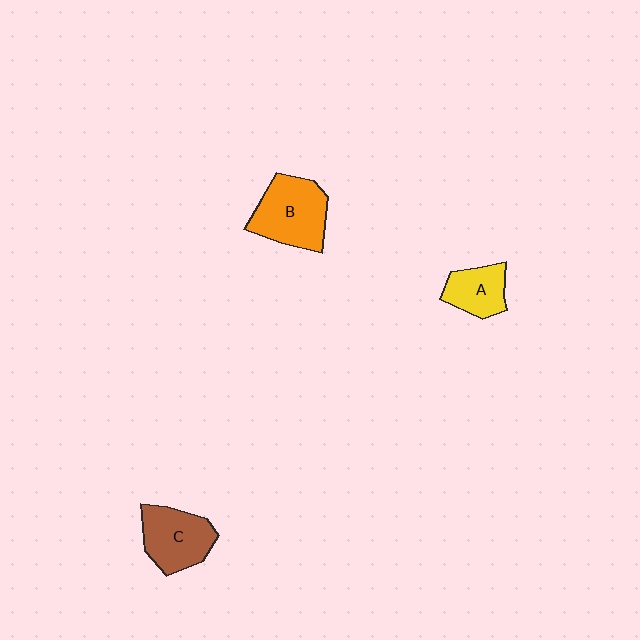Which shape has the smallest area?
Shape A (yellow).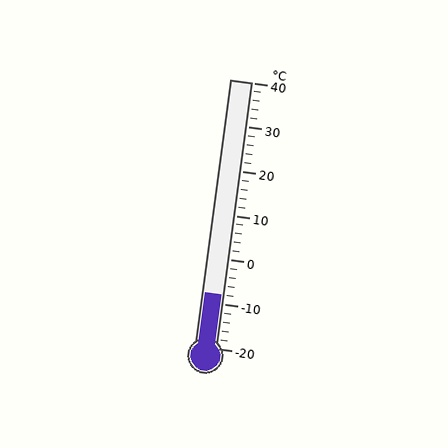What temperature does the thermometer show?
The thermometer shows approximately -8°C.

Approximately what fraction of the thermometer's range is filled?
The thermometer is filled to approximately 20% of its range.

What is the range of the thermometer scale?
The thermometer scale ranges from -20°C to 40°C.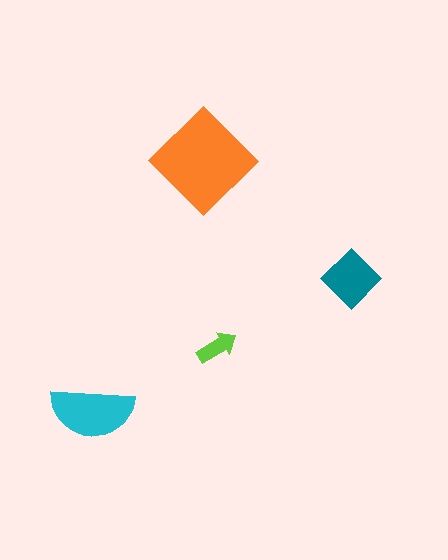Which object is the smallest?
The lime arrow.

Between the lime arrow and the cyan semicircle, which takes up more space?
The cyan semicircle.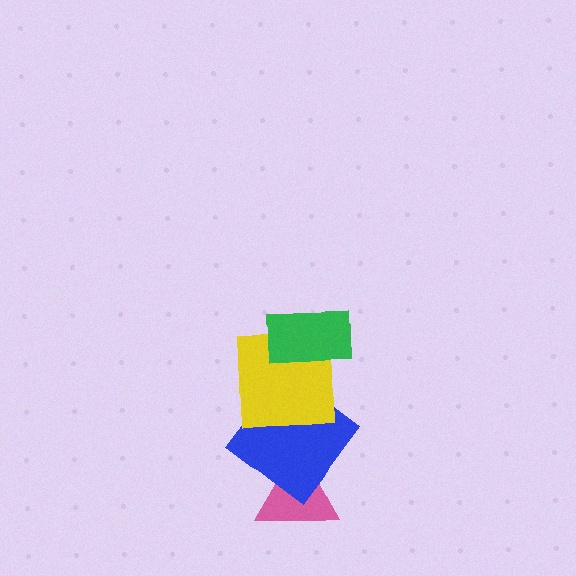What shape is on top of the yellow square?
The green rectangle is on top of the yellow square.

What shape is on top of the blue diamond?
The yellow square is on top of the blue diamond.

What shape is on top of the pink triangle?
The blue diamond is on top of the pink triangle.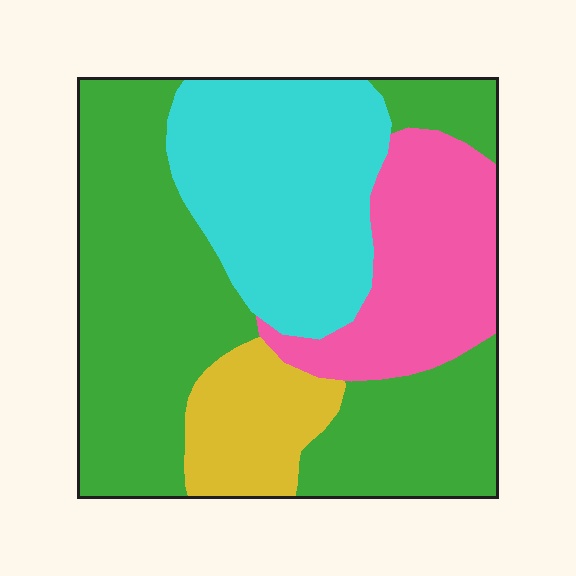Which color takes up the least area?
Yellow, at roughly 10%.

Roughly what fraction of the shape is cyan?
Cyan takes up between a quarter and a half of the shape.